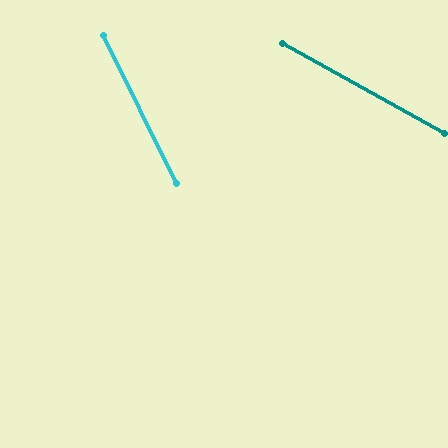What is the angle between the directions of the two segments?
Approximately 35 degrees.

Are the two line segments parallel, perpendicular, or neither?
Neither parallel nor perpendicular — they differ by about 35°.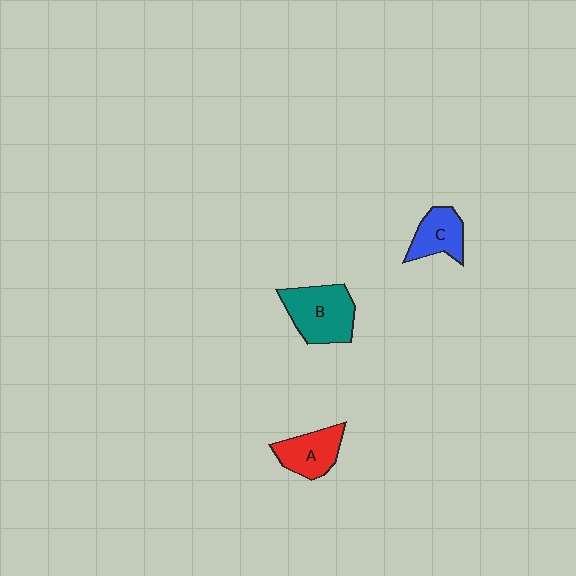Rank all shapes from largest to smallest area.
From largest to smallest: B (teal), A (red), C (blue).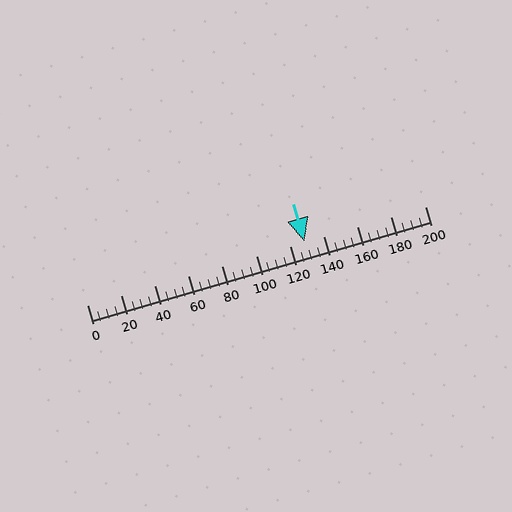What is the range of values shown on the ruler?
The ruler shows values from 0 to 200.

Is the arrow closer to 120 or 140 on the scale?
The arrow is closer to 120.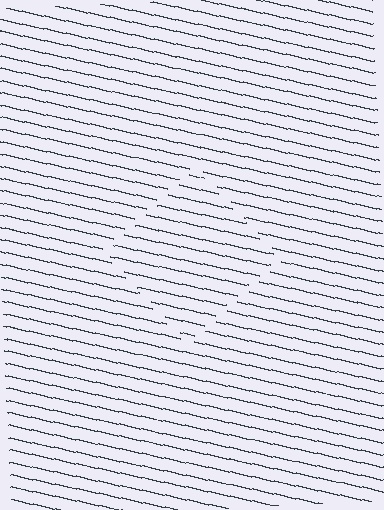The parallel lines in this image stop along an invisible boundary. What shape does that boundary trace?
An illusory square. The interior of the shape contains the same grating, shifted by half a period — the contour is defined by the phase discontinuity where line-ends from the inner and outer gratings abut.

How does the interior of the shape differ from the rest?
The interior of the shape contains the same grating, shifted by half a period — the contour is defined by the phase discontinuity where line-ends from the inner and outer gratings abut.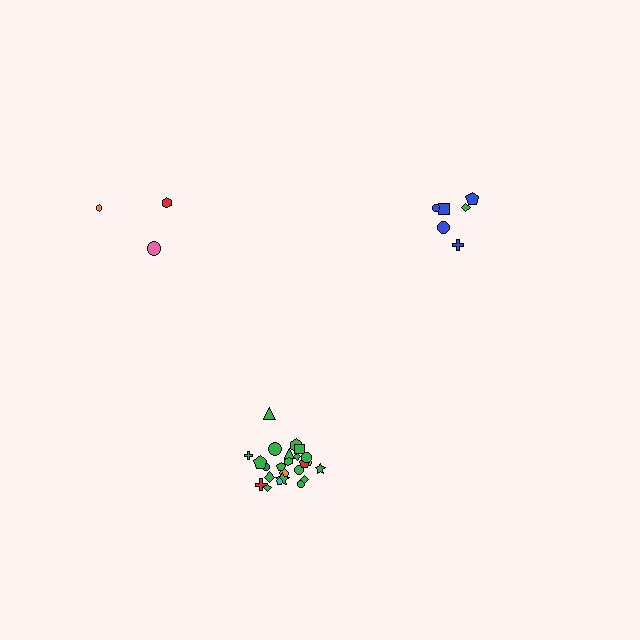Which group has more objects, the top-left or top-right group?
The top-right group.